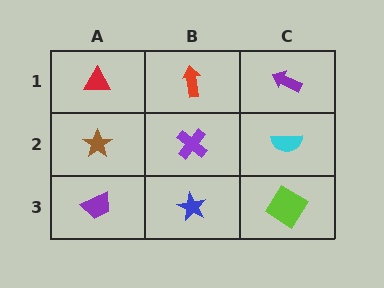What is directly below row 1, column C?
A cyan semicircle.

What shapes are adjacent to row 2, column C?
A purple arrow (row 1, column C), a lime diamond (row 3, column C), a purple cross (row 2, column B).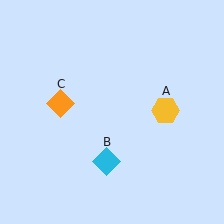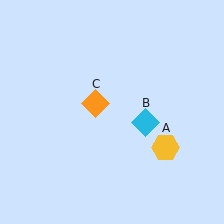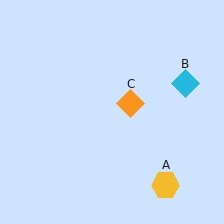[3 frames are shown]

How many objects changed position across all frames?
3 objects changed position: yellow hexagon (object A), cyan diamond (object B), orange diamond (object C).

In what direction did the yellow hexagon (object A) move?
The yellow hexagon (object A) moved down.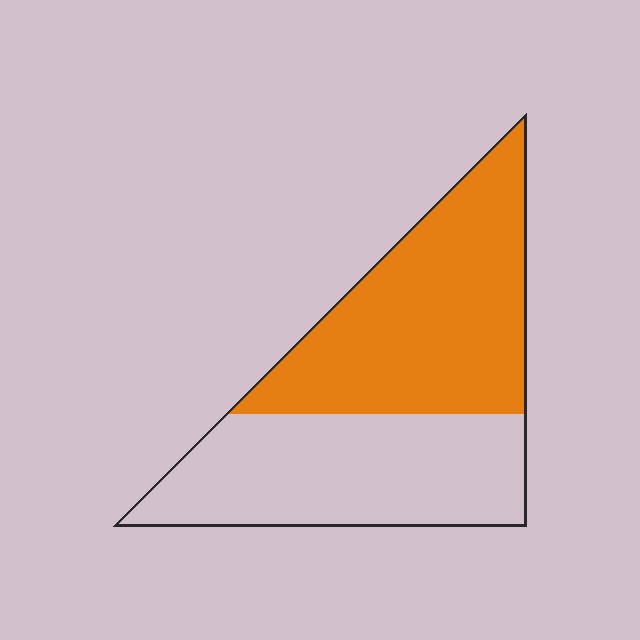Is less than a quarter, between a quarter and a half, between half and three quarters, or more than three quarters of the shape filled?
Between half and three quarters.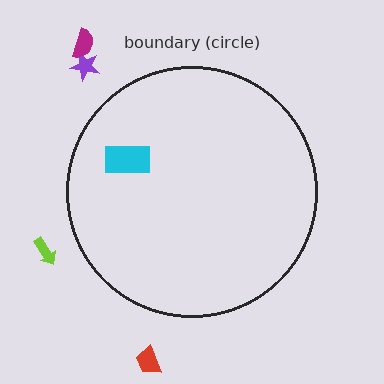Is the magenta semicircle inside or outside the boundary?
Outside.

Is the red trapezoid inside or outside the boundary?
Outside.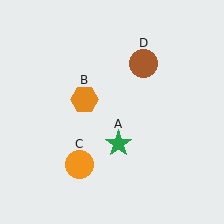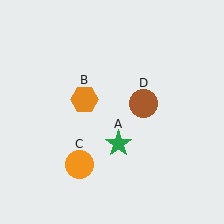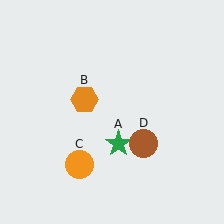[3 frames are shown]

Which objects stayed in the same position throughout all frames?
Green star (object A) and orange hexagon (object B) and orange circle (object C) remained stationary.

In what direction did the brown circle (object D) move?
The brown circle (object D) moved down.